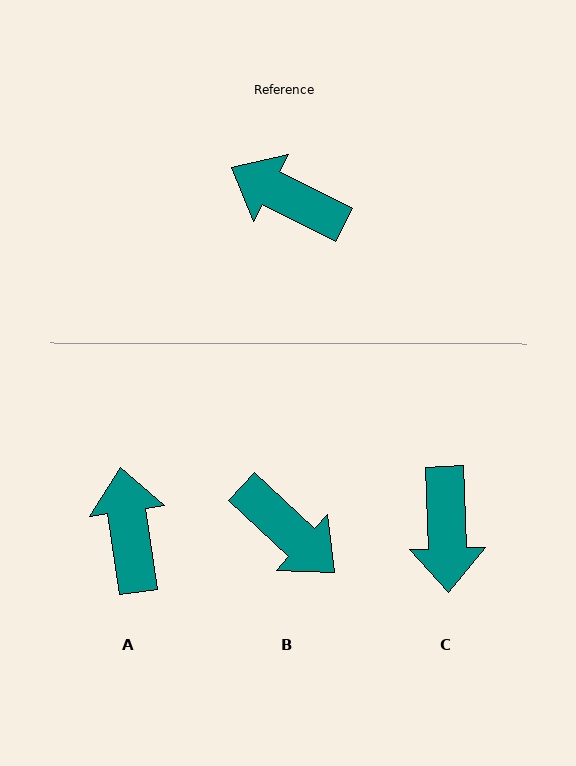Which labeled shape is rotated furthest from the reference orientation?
B, about 164 degrees away.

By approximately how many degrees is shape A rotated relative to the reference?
Approximately 55 degrees clockwise.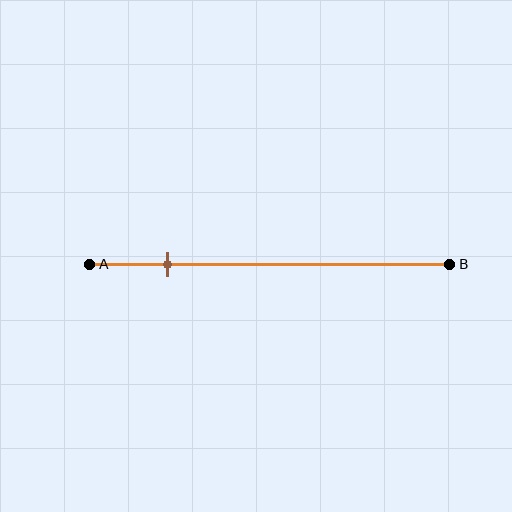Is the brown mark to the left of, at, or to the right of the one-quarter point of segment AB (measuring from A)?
The brown mark is to the left of the one-quarter point of segment AB.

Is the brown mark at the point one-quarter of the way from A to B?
No, the mark is at about 20% from A, not at the 25% one-quarter point.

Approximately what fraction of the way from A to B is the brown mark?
The brown mark is approximately 20% of the way from A to B.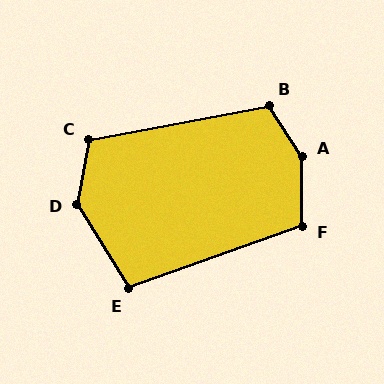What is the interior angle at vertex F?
Approximately 109 degrees (obtuse).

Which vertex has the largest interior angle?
A, at approximately 147 degrees.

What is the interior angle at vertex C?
Approximately 111 degrees (obtuse).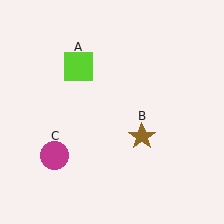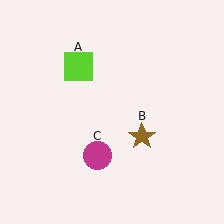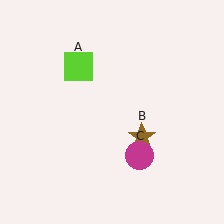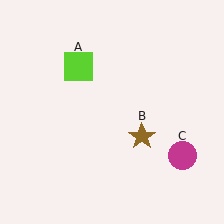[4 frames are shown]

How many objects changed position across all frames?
1 object changed position: magenta circle (object C).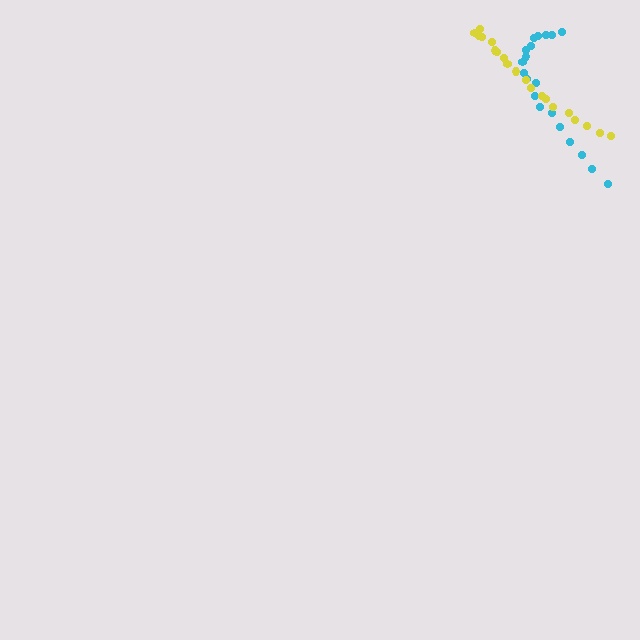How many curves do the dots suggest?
There are 2 distinct paths.